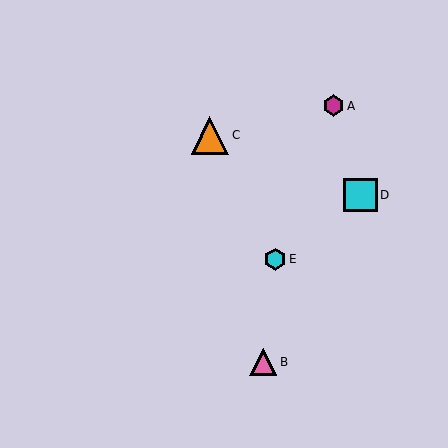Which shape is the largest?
The orange triangle (labeled C) is the largest.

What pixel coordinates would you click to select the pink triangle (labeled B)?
Click at (263, 362) to select the pink triangle B.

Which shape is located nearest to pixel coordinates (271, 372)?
The pink triangle (labeled B) at (263, 362) is nearest to that location.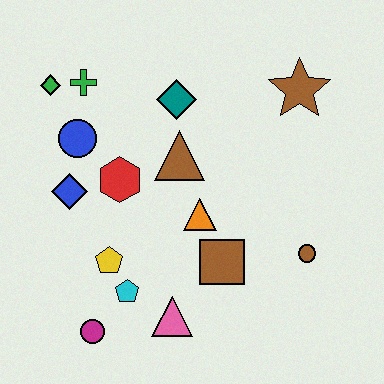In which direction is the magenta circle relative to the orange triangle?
The magenta circle is below the orange triangle.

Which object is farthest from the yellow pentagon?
The brown star is farthest from the yellow pentagon.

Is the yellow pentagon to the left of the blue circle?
No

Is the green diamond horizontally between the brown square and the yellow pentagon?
No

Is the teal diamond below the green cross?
Yes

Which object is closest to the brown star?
The teal diamond is closest to the brown star.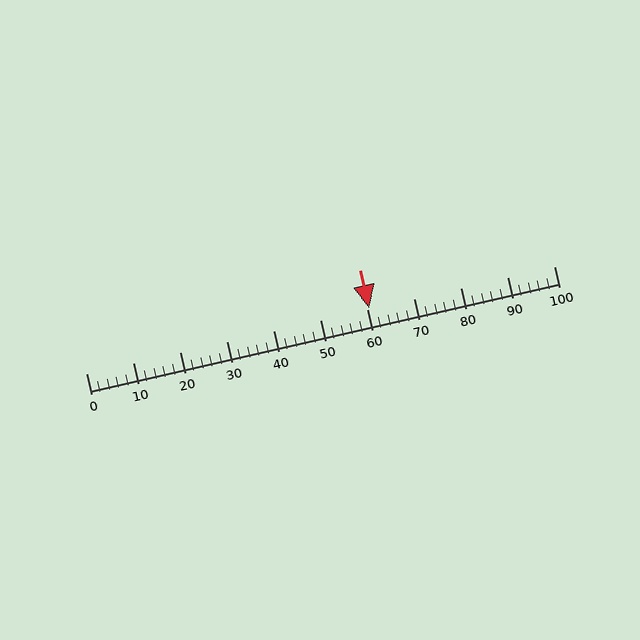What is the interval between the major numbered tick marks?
The major tick marks are spaced 10 units apart.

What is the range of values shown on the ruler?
The ruler shows values from 0 to 100.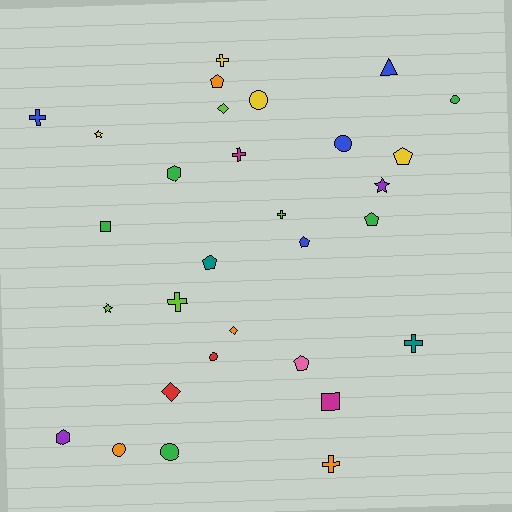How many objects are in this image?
There are 30 objects.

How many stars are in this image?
There are 3 stars.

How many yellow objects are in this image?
There are 4 yellow objects.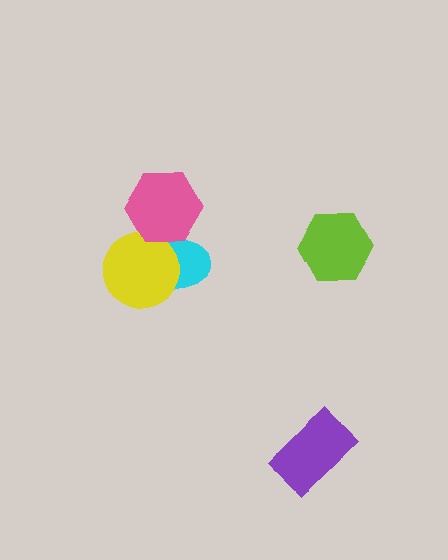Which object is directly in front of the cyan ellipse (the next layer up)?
The yellow circle is directly in front of the cyan ellipse.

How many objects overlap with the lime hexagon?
0 objects overlap with the lime hexagon.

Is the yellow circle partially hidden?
Yes, it is partially covered by another shape.